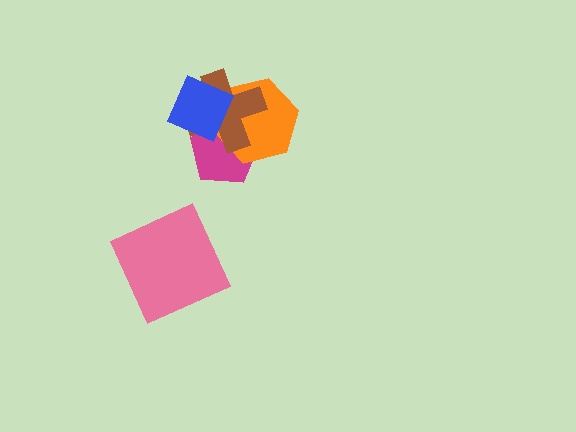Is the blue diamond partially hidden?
No, no other shape covers it.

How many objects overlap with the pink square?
0 objects overlap with the pink square.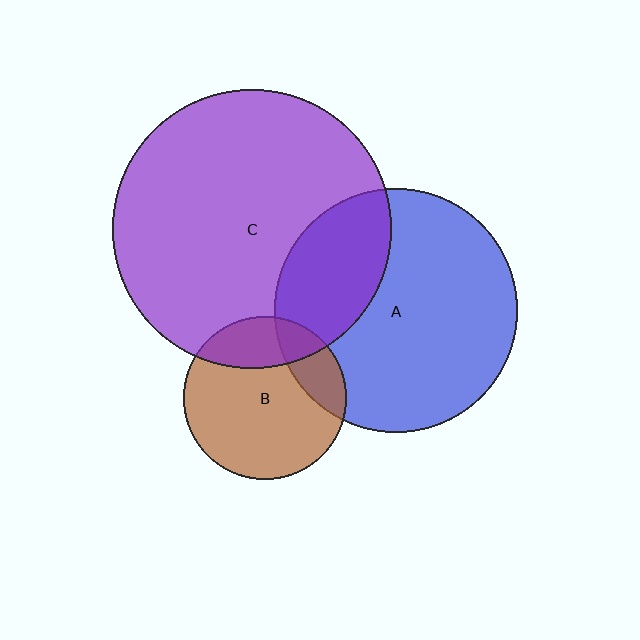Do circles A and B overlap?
Yes.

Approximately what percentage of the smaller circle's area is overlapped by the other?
Approximately 20%.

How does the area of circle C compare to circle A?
Approximately 1.3 times.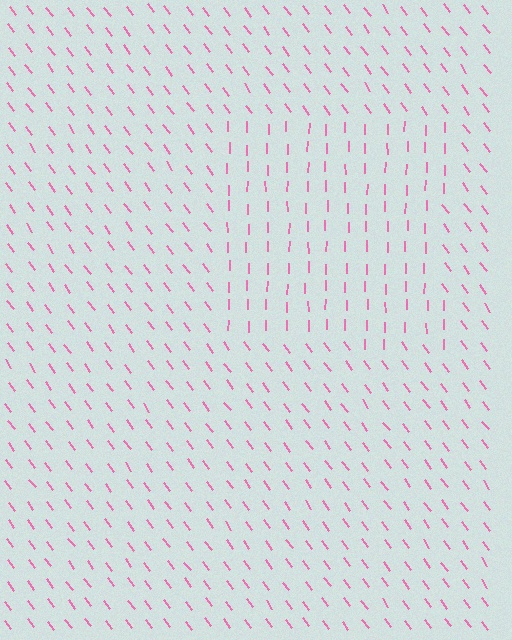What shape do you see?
I see a rectangle.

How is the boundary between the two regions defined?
The boundary is defined purely by a change in line orientation (approximately 37 degrees difference). All lines are the same color and thickness.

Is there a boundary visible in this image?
Yes, there is a texture boundary formed by a change in line orientation.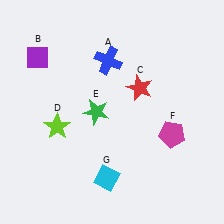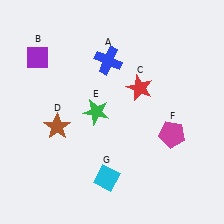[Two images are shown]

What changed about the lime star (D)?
In Image 1, D is lime. In Image 2, it changed to brown.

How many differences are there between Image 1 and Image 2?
There is 1 difference between the two images.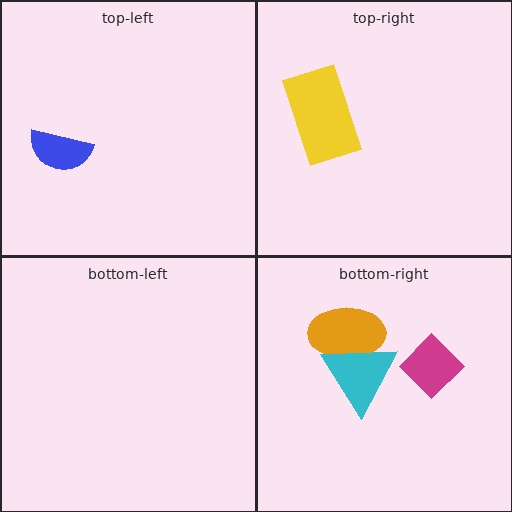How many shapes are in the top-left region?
1.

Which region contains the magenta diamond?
The bottom-right region.